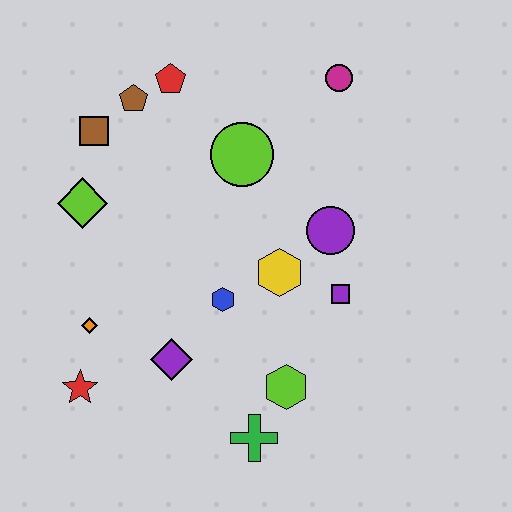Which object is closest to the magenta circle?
The lime circle is closest to the magenta circle.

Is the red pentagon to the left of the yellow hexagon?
Yes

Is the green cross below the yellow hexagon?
Yes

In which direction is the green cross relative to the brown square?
The green cross is below the brown square.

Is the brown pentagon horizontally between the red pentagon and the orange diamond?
Yes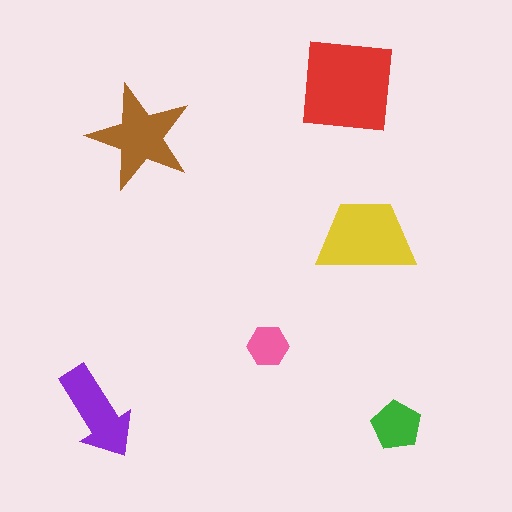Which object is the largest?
The red square.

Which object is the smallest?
The pink hexagon.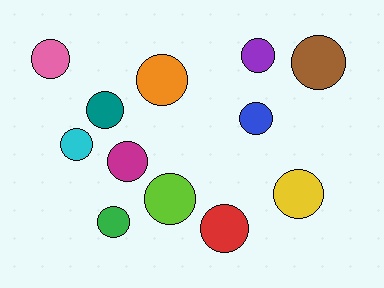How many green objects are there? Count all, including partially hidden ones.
There is 1 green object.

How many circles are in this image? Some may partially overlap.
There are 12 circles.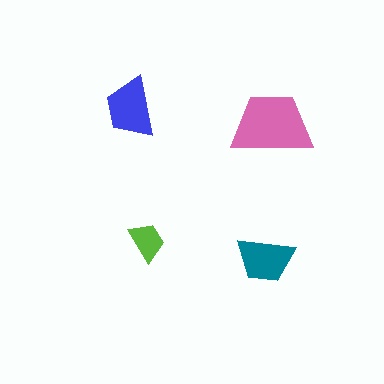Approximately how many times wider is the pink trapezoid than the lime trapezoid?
About 2 times wider.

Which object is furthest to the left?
The blue trapezoid is leftmost.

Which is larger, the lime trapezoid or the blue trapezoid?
The blue one.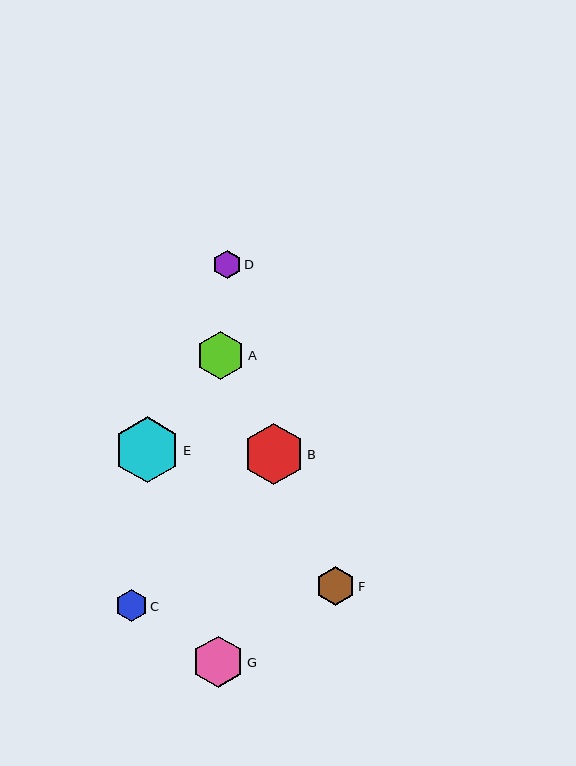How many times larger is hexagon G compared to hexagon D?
Hexagon G is approximately 1.8 times the size of hexagon D.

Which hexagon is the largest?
Hexagon E is the largest with a size of approximately 66 pixels.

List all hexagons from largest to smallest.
From largest to smallest: E, B, G, A, F, C, D.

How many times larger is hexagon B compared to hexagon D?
Hexagon B is approximately 2.1 times the size of hexagon D.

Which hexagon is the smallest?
Hexagon D is the smallest with a size of approximately 29 pixels.